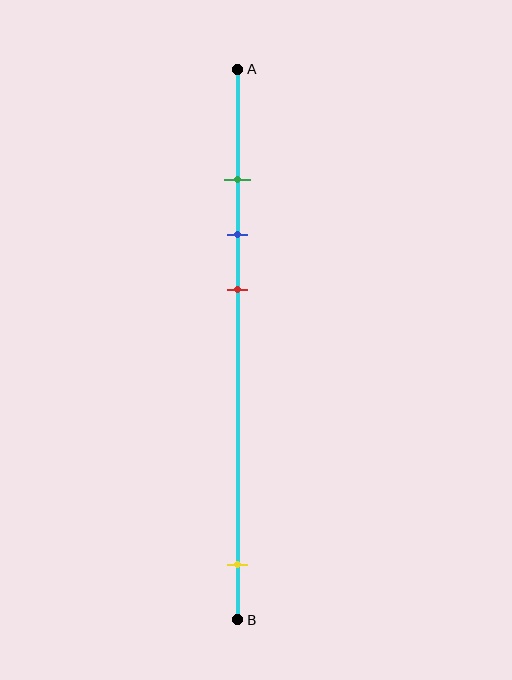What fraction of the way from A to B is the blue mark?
The blue mark is approximately 30% (0.3) of the way from A to B.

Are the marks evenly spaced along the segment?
No, the marks are not evenly spaced.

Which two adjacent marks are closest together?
The green and blue marks are the closest adjacent pair.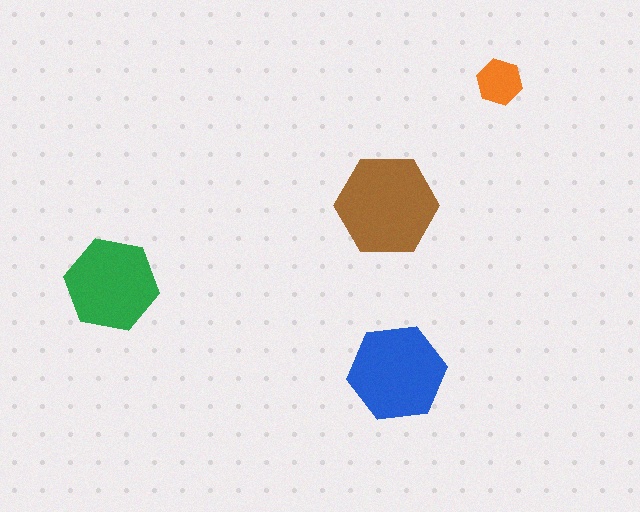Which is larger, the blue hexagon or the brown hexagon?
The brown one.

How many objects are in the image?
There are 4 objects in the image.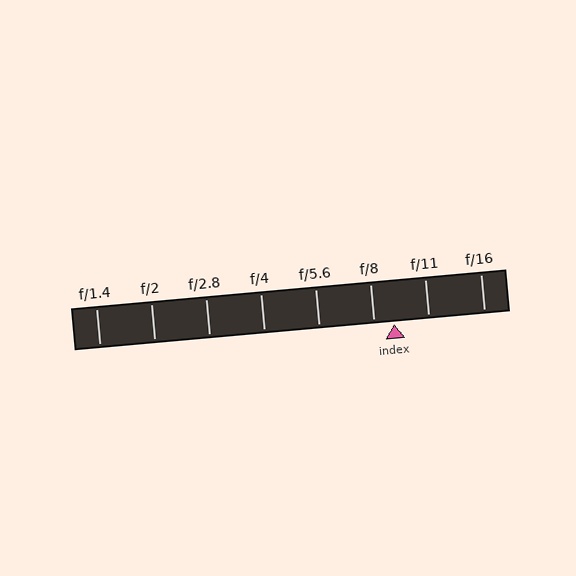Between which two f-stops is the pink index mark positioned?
The index mark is between f/8 and f/11.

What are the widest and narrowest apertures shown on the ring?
The widest aperture shown is f/1.4 and the narrowest is f/16.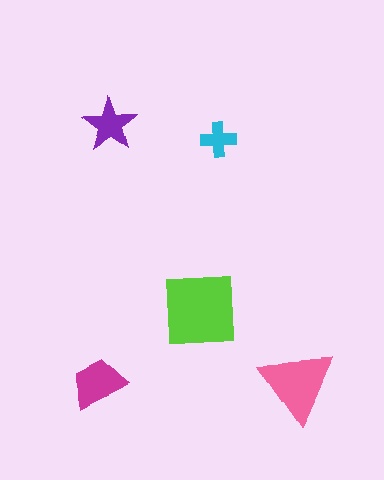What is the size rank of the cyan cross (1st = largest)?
5th.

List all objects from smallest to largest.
The cyan cross, the purple star, the magenta trapezoid, the pink triangle, the lime square.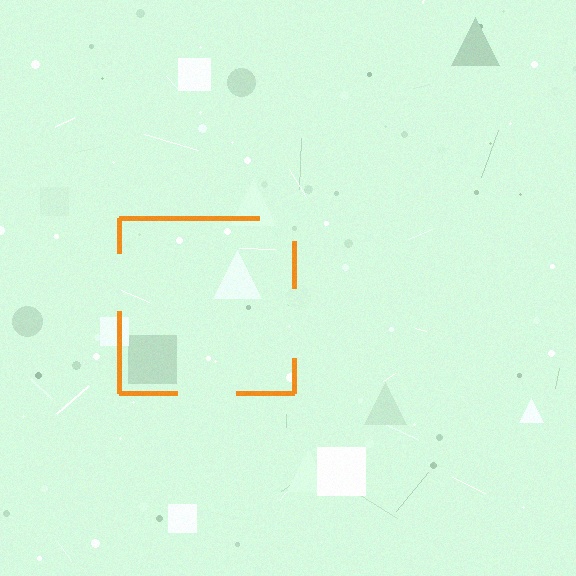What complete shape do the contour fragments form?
The contour fragments form a square.